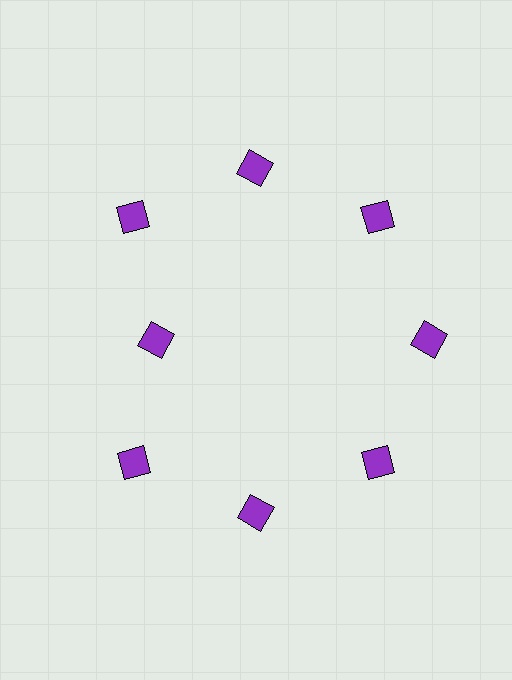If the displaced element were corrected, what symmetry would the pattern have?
It would have 8-fold rotational symmetry — the pattern would map onto itself every 45 degrees.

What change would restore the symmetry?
The symmetry would be restored by moving it outward, back onto the ring so that all 8 diamonds sit at equal angles and equal distance from the center.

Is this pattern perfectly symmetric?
No. The 8 purple diamonds are arranged in a ring, but one element near the 9 o'clock position is pulled inward toward the center, breaking the 8-fold rotational symmetry.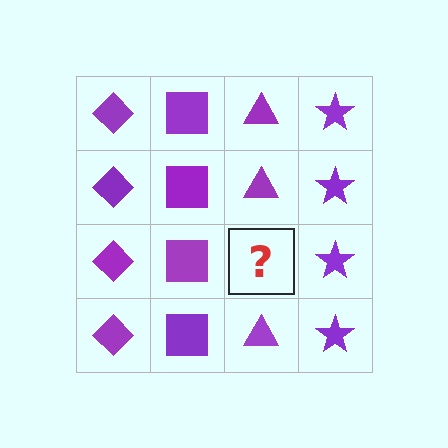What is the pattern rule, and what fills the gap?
The rule is that each column has a consistent shape. The gap should be filled with a purple triangle.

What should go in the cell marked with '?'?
The missing cell should contain a purple triangle.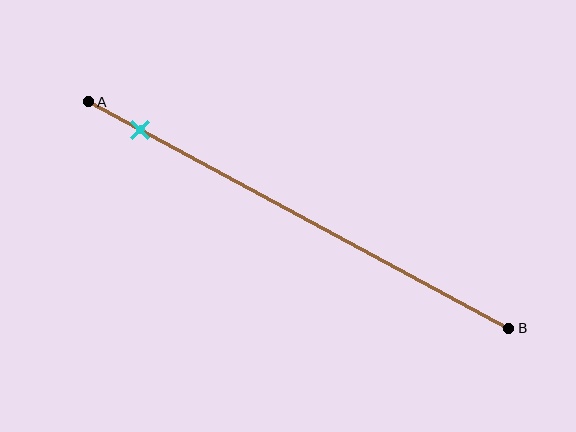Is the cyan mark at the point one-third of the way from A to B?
No, the mark is at about 10% from A, not at the 33% one-third point.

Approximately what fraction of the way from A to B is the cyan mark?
The cyan mark is approximately 10% of the way from A to B.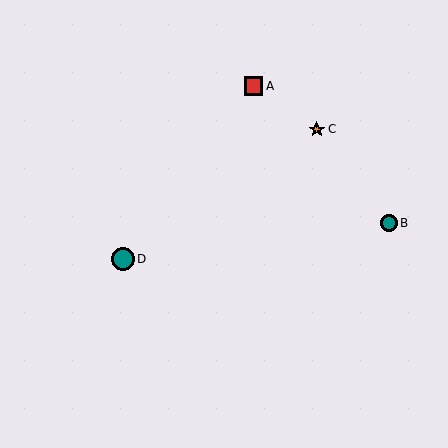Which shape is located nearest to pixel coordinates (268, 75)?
The red square (labeled A) at (254, 86) is nearest to that location.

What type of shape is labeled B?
Shape B is a teal circle.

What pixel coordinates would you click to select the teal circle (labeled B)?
Click at (389, 223) to select the teal circle B.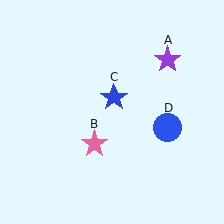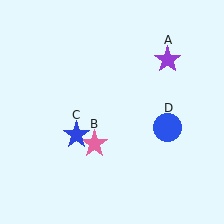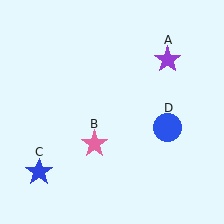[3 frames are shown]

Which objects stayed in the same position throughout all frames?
Purple star (object A) and pink star (object B) and blue circle (object D) remained stationary.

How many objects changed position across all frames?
1 object changed position: blue star (object C).